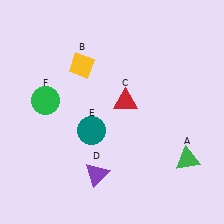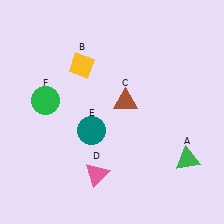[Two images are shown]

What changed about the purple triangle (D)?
In Image 1, D is purple. In Image 2, it changed to pink.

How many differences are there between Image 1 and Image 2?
There are 2 differences between the two images.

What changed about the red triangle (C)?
In Image 1, C is red. In Image 2, it changed to brown.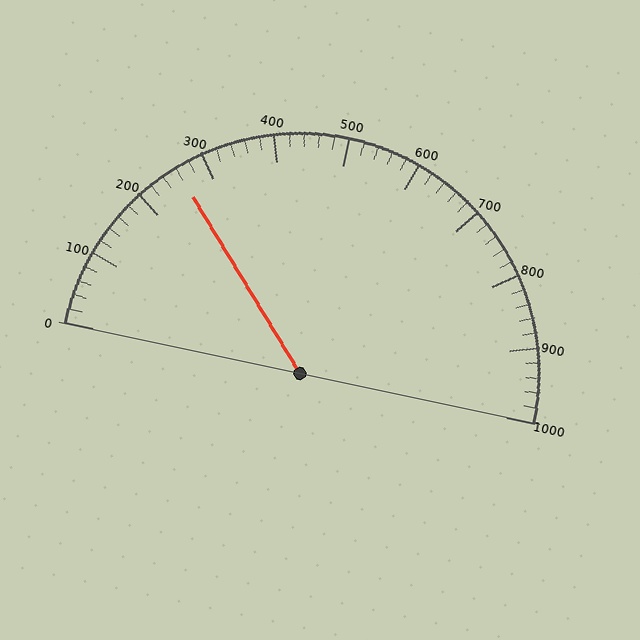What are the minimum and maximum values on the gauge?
The gauge ranges from 0 to 1000.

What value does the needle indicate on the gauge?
The needle indicates approximately 260.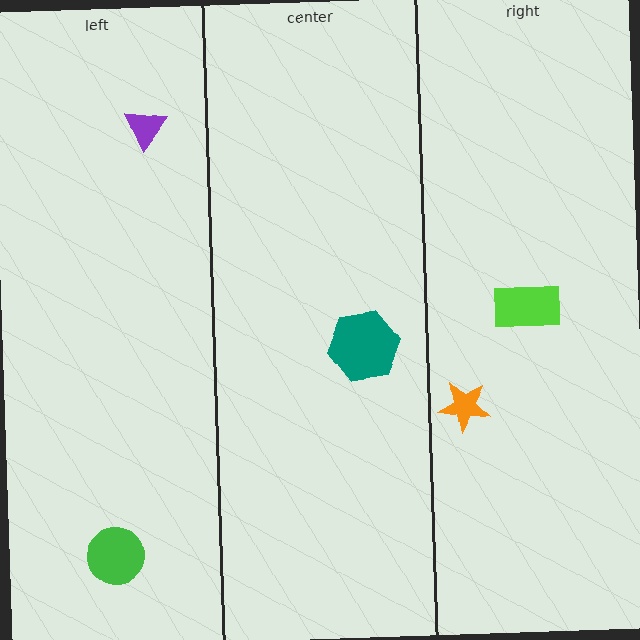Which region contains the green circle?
The left region.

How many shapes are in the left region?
2.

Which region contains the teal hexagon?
The center region.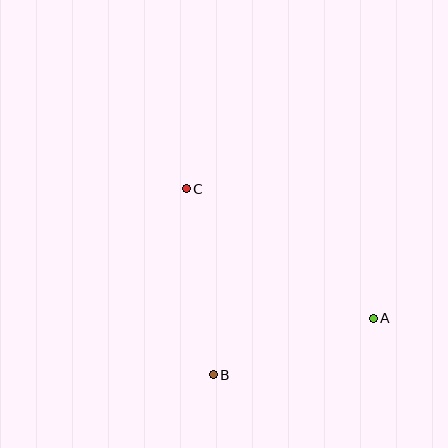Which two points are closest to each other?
Points A and B are closest to each other.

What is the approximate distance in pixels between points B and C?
The distance between B and C is approximately 188 pixels.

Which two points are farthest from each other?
Points A and C are farthest from each other.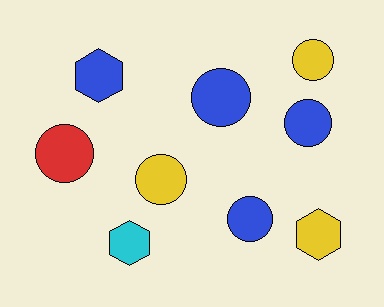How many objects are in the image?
There are 9 objects.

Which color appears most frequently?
Blue, with 4 objects.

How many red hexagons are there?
There are no red hexagons.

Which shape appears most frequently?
Circle, with 6 objects.